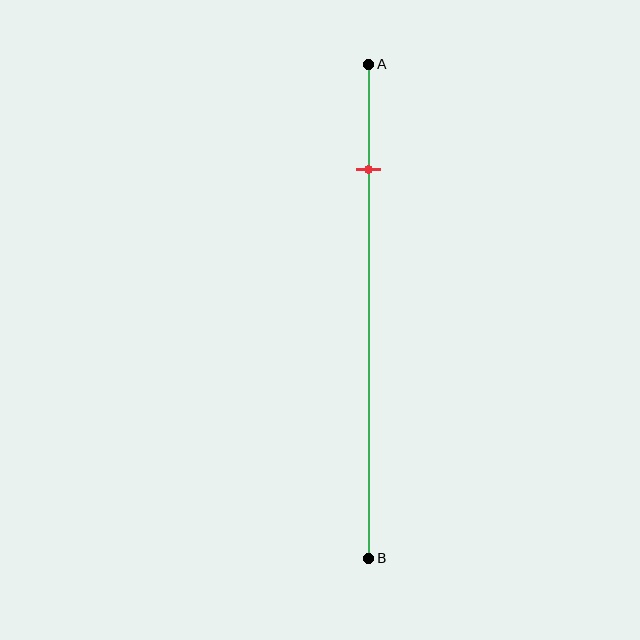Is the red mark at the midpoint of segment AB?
No, the mark is at about 20% from A, not at the 50% midpoint.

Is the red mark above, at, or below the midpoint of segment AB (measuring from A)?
The red mark is above the midpoint of segment AB.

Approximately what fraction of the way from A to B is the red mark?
The red mark is approximately 20% of the way from A to B.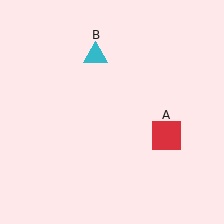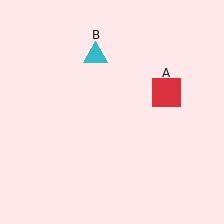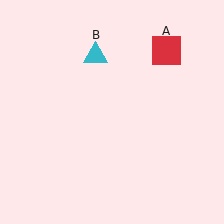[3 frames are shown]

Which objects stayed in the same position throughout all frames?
Cyan triangle (object B) remained stationary.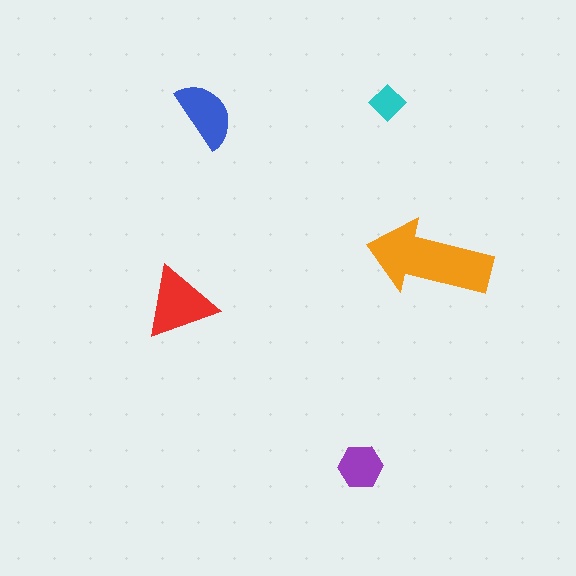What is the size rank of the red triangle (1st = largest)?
2nd.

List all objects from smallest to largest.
The cyan diamond, the purple hexagon, the blue semicircle, the red triangle, the orange arrow.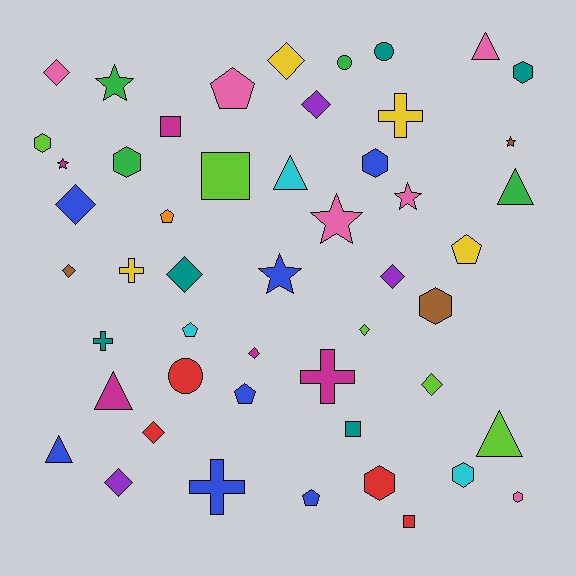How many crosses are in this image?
There are 5 crosses.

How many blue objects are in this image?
There are 7 blue objects.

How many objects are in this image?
There are 50 objects.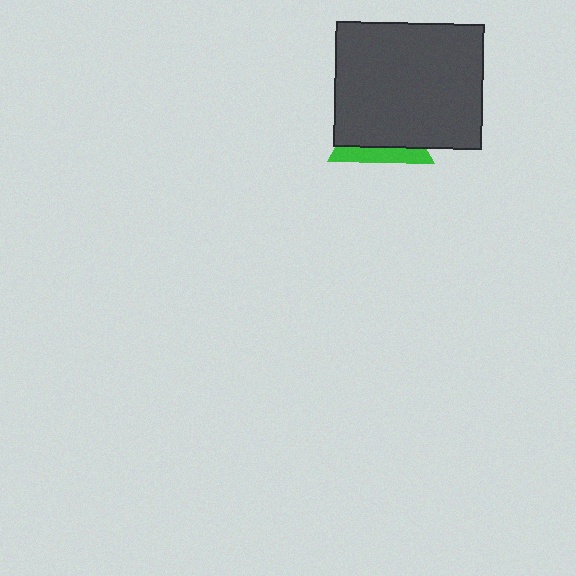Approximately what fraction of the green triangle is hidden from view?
Roughly 69% of the green triangle is hidden behind the dark gray rectangle.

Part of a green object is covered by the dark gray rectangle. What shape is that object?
It is a triangle.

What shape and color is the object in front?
The object in front is a dark gray rectangle.